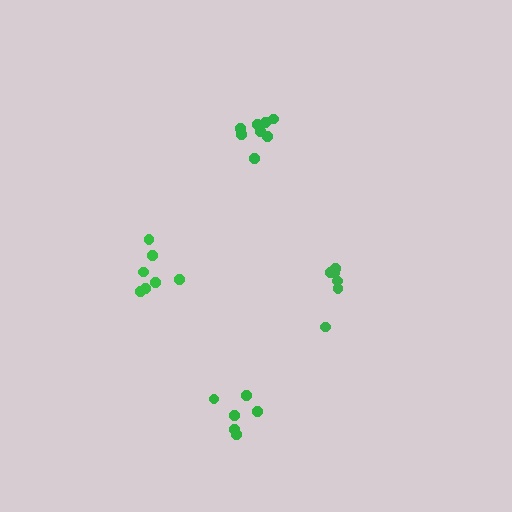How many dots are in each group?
Group 1: 8 dots, Group 2: 6 dots, Group 3: 6 dots, Group 4: 7 dots (27 total).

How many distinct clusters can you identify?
There are 4 distinct clusters.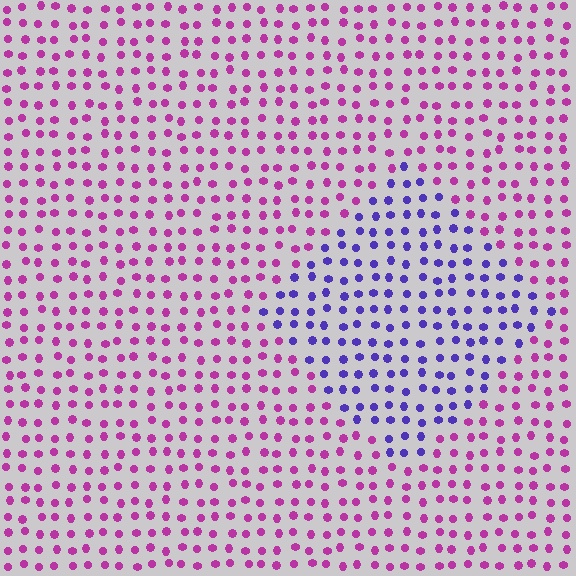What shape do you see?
I see a diamond.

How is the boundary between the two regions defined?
The boundary is defined purely by a slight shift in hue (about 58 degrees). Spacing, size, and orientation are identical on both sides.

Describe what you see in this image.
The image is filled with small magenta elements in a uniform arrangement. A diamond-shaped region is visible where the elements are tinted to a slightly different hue, forming a subtle color boundary.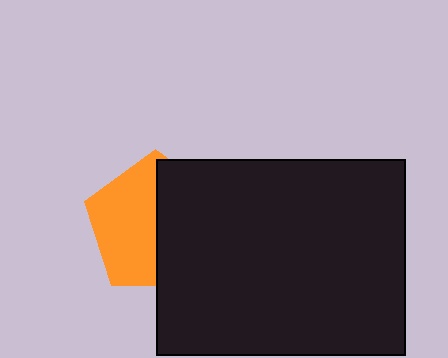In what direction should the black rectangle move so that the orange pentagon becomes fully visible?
The black rectangle should move right. That is the shortest direction to clear the overlap and leave the orange pentagon fully visible.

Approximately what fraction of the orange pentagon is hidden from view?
Roughly 50% of the orange pentagon is hidden behind the black rectangle.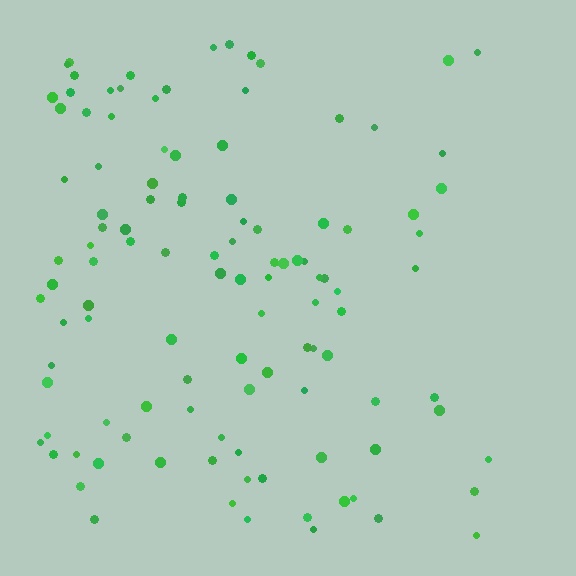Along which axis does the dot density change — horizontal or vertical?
Horizontal.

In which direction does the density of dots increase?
From right to left, with the left side densest.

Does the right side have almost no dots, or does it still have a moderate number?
Still a moderate number, just noticeably fewer than the left.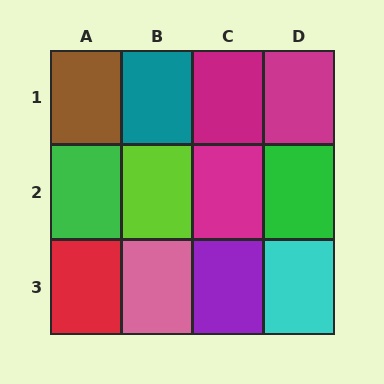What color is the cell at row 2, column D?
Green.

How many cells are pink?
1 cell is pink.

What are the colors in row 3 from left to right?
Red, pink, purple, cyan.